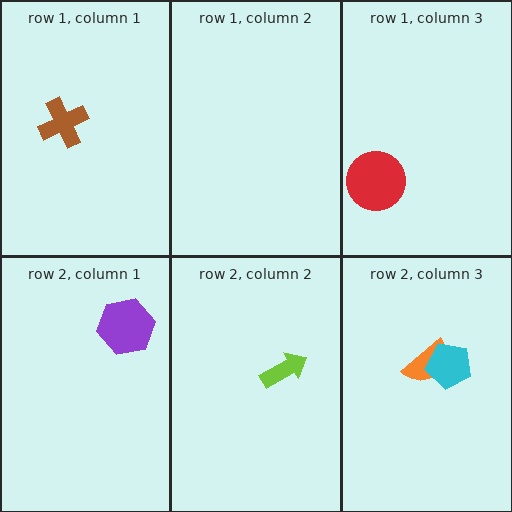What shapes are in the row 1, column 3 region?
The red circle.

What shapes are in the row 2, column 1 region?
The purple hexagon.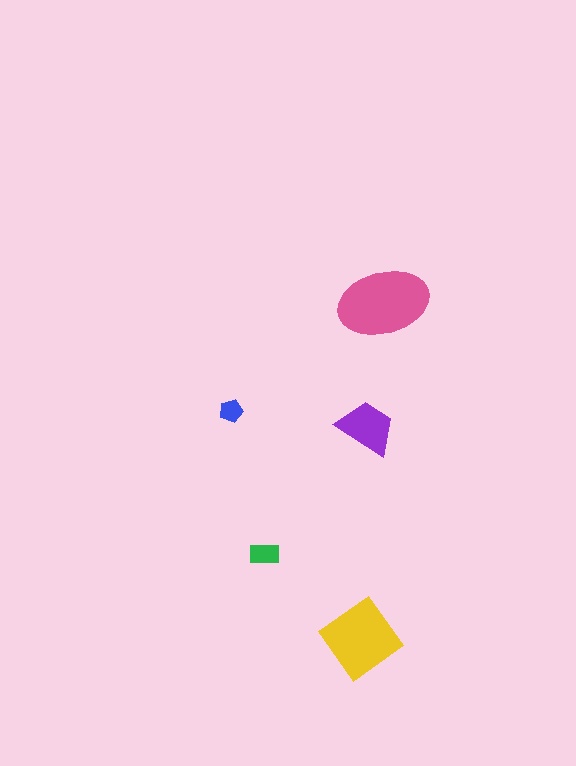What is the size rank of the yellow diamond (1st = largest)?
2nd.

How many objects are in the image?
There are 5 objects in the image.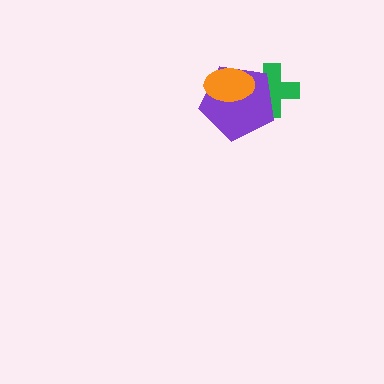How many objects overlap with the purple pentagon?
2 objects overlap with the purple pentagon.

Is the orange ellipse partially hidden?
No, no other shape covers it.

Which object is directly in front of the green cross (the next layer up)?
The purple pentagon is directly in front of the green cross.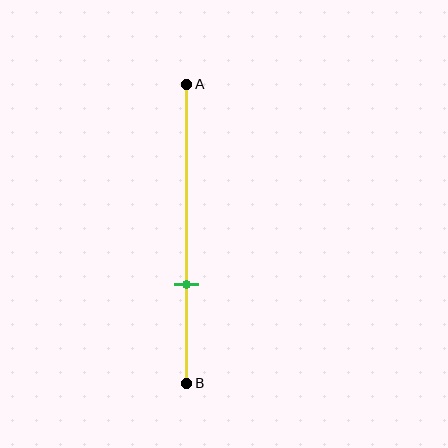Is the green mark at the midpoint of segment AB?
No, the mark is at about 65% from A, not at the 50% midpoint.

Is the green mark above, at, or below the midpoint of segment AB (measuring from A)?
The green mark is below the midpoint of segment AB.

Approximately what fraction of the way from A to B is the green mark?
The green mark is approximately 65% of the way from A to B.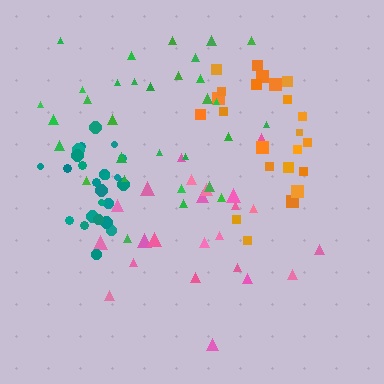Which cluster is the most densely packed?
Teal.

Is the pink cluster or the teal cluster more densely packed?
Teal.